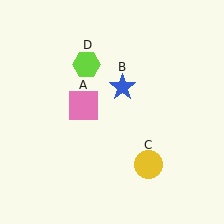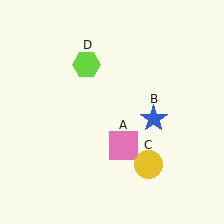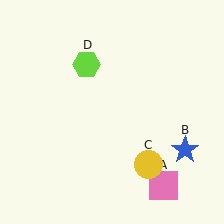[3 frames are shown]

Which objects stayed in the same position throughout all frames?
Yellow circle (object C) and lime hexagon (object D) remained stationary.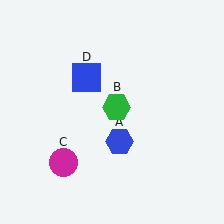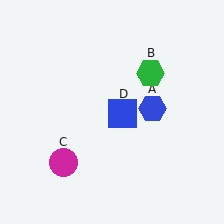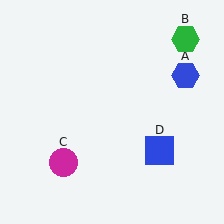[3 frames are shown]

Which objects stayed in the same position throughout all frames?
Magenta circle (object C) remained stationary.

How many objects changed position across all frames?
3 objects changed position: blue hexagon (object A), green hexagon (object B), blue square (object D).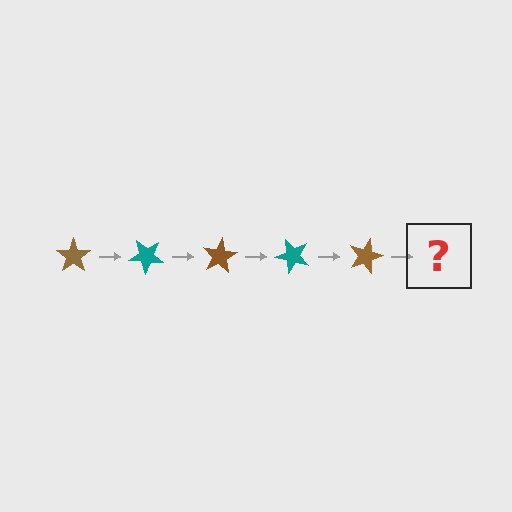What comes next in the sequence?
The next element should be a teal star, rotated 200 degrees from the start.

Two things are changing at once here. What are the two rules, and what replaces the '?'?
The two rules are that it rotates 40 degrees each step and the color cycles through brown and teal. The '?' should be a teal star, rotated 200 degrees from the start.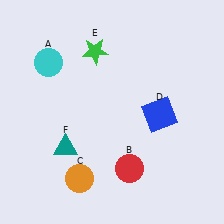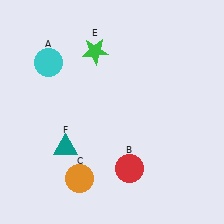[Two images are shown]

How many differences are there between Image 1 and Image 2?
There is 1 difference between the two images.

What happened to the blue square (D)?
The blue square (D) was removed in Image 2. It was in the bottom-right area of Image 1.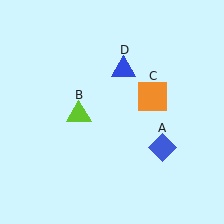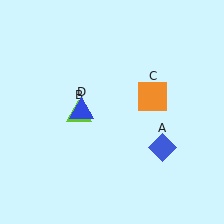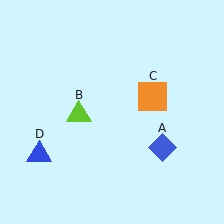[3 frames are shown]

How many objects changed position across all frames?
1 object changed position: blue triangle (object D).